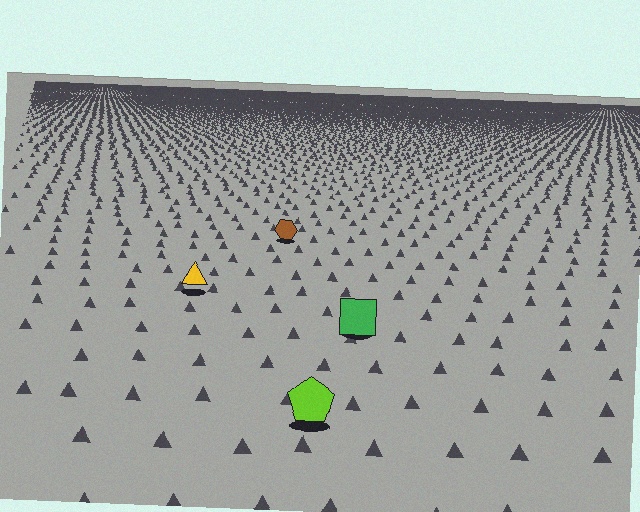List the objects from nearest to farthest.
From nearest to farthest: the lime pentagon, the green square, the yellow triangle, the brown hexagon.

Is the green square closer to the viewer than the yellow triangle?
Yes. The green square is closer — you can tell from the texture gradient: the ground texture is coarser near it.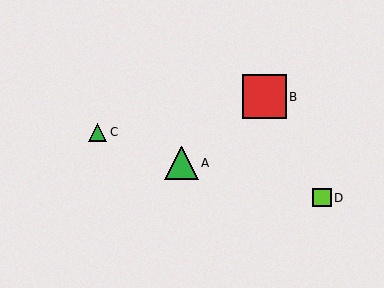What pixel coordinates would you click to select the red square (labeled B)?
Click at (264, 97) to select the red square B.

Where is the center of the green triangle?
The center of the green triangle is at (98, 132).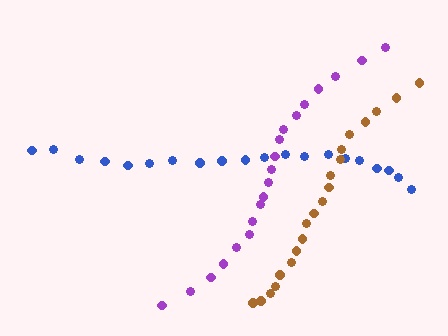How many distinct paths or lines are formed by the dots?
There are 3 distinct paths.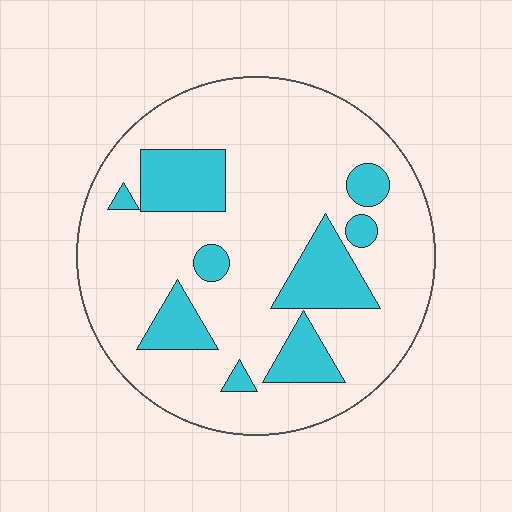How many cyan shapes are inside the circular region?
9.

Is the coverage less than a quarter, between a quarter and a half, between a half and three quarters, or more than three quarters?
Less than a quarter.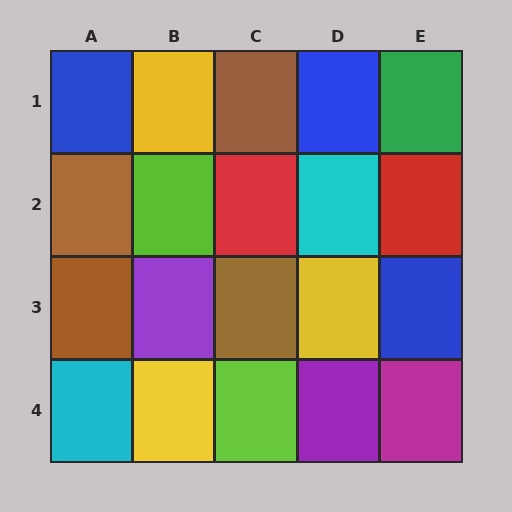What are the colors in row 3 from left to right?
Brown, purple, brown, yellow, blue.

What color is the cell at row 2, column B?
Lime.